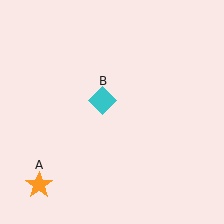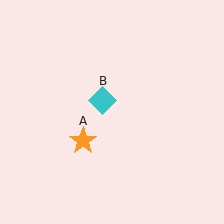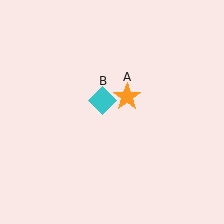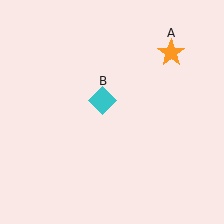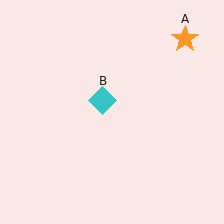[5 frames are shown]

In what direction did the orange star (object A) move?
The orange star (object A) moved up and to the right.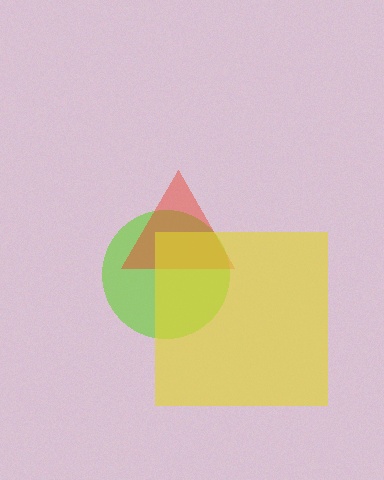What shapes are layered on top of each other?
The layered shapes are: a lime circle, a red triangle, a yellow square.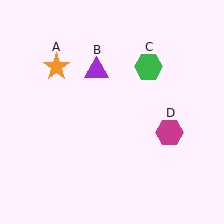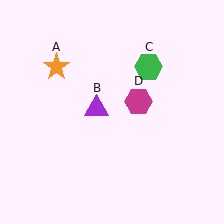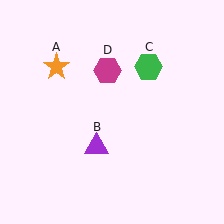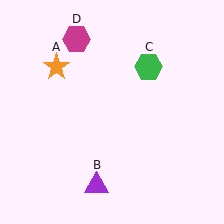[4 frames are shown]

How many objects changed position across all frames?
2 objects changed position: purple triangle (object B), magenta hexagon (object D).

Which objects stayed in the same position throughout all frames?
Orange star (object A) and green hexagon (object C) remained stationary.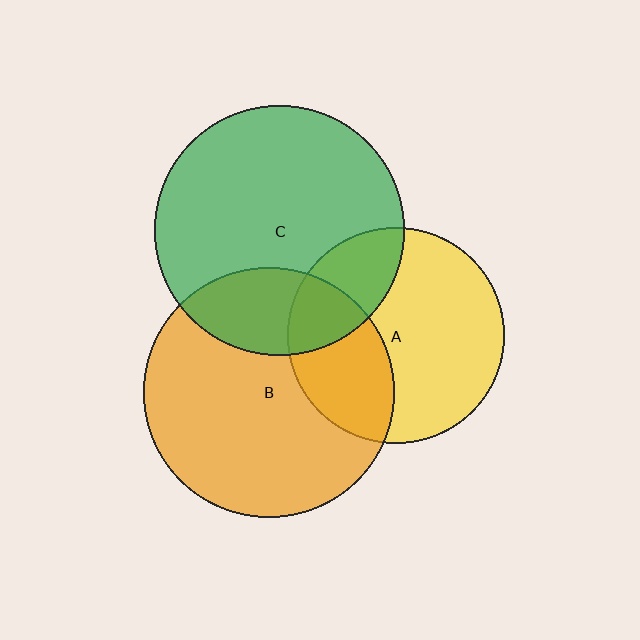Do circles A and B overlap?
Yes.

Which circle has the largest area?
Circle B (orange).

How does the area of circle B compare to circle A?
Approximately 1.3 times.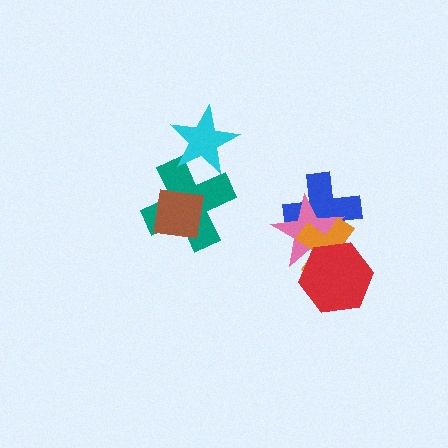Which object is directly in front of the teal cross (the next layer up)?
The brown square is directly in front of the teal cross.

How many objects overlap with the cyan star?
1 object overlaps with the cyan star.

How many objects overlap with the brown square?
1 object overlaps with the brown square.